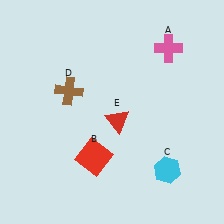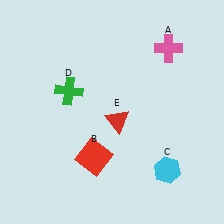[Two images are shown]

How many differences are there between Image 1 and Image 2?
There is 1 difference between the two images.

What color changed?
The cross (D) changed from brown in Image 1 to green in Image 2.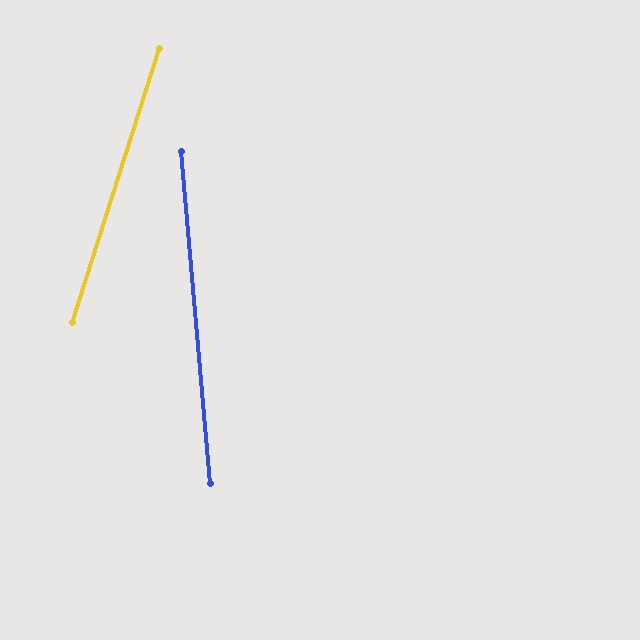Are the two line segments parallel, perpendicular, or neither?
Neither parallel nor perpendicular — they differ by about 23°.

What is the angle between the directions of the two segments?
Approximately 23 degrees.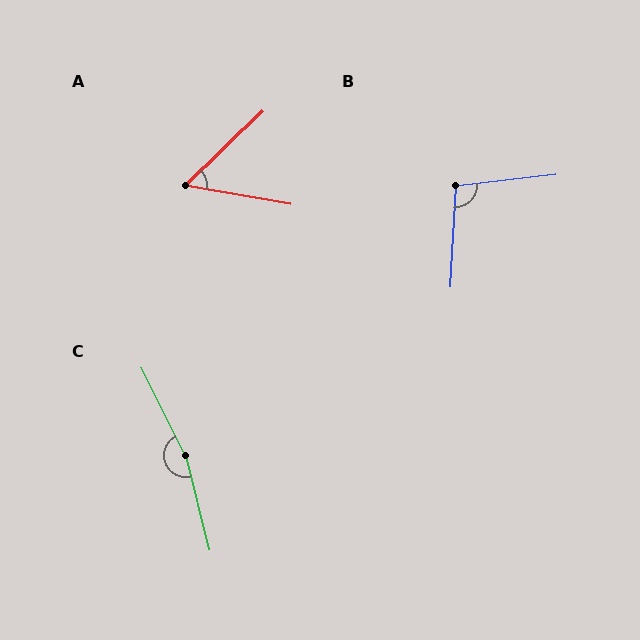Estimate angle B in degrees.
Approximately 100 degrees.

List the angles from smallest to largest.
A (54°), B (100°), C (168°).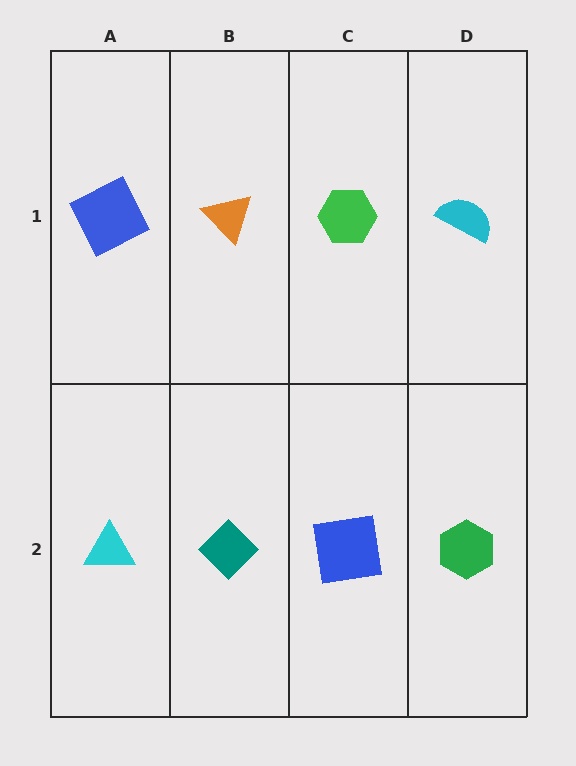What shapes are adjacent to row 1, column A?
A cyan triangle (row 2, column A), an orange triangle (row 1, column B).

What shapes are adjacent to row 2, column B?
An orange triangle (row 1, column B), a cyan triangle (row 2, column A), a blue square (row 2, column C).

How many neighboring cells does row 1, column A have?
2.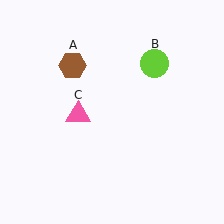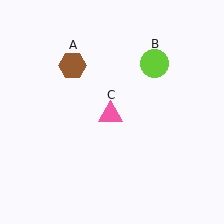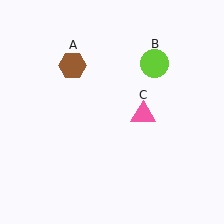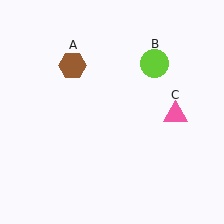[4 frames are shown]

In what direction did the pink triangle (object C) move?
The pink triangle (object C) moved right.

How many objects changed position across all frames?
1 object changed position: pink triangle (object C).